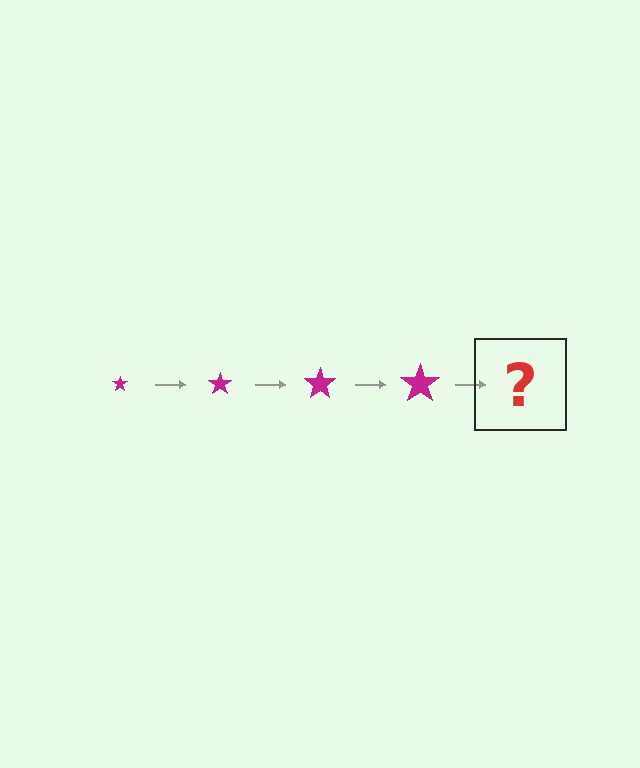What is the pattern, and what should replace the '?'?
The pattern is that the star gets progressively larger each step. The '?' should be a magenta star, larger than the previous one.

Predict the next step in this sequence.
The next step is a magenta star, larger than the previous one.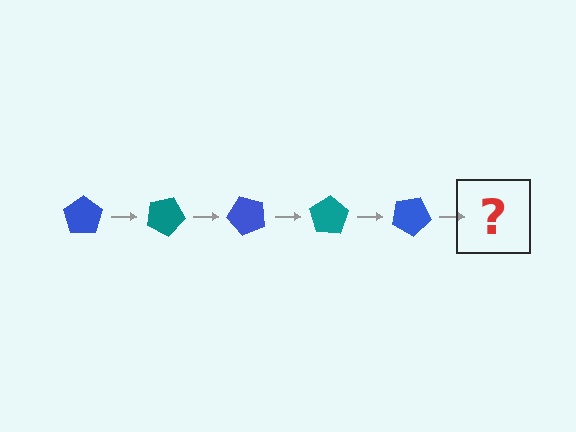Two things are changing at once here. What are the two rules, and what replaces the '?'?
The two rules are that it rotates 25 degrees each step and the color cycles through blue and teal. The '?' should be a teal pentagon, rotated 125 degrees from the start.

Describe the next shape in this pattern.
It should be a teal pentagon, rotated 125 degrees from the start.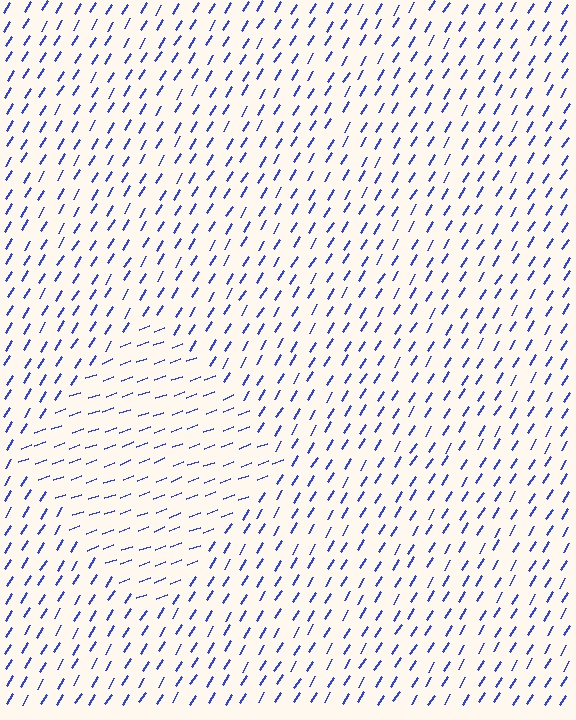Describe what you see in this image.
The image is filled with small blue line segments. A diamond region in the image has lines oriented differently from the surrounding lines, creating a visible texture boundary.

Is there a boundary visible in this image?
Yes, there is a texture boundary formed by a change in line orientation.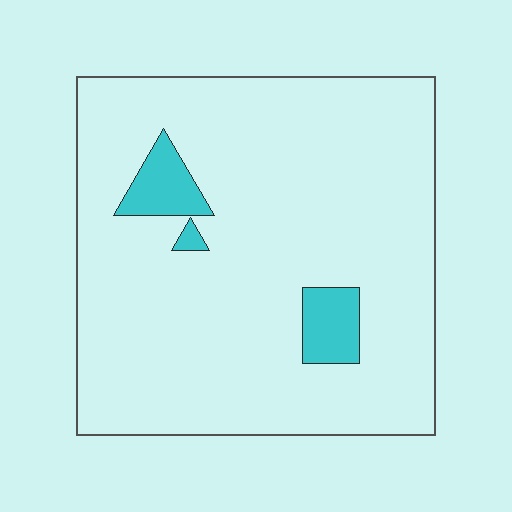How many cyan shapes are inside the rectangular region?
3.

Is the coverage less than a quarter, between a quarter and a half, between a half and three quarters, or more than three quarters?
Less than a quarter.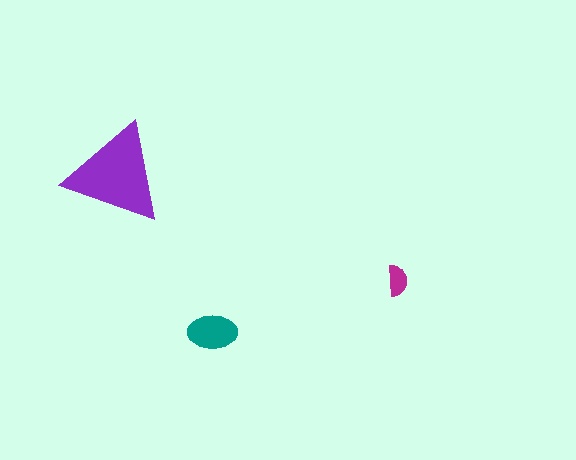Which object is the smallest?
The magenta semicircle.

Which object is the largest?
The purple triangle.